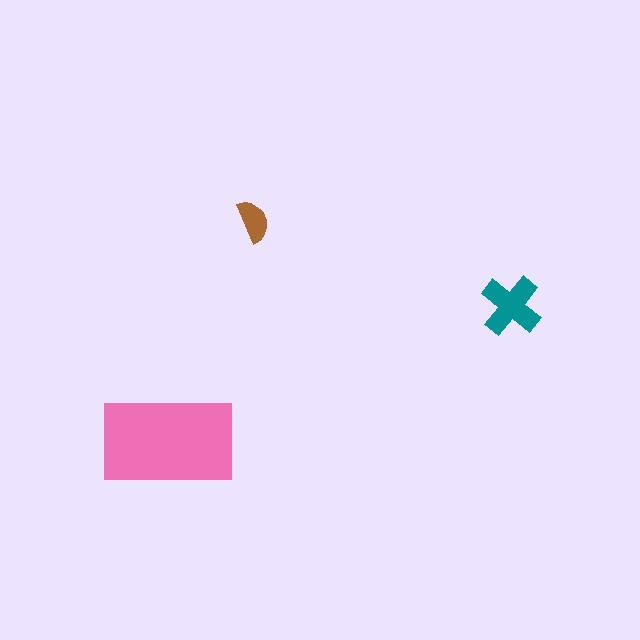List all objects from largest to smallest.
The pink rectangle, the teal cross, the brown semicircle.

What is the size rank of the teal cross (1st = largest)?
2nd.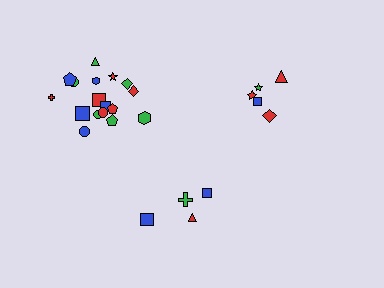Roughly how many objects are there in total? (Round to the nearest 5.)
Roughly 25 objects in total.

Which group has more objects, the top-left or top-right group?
The top-left group.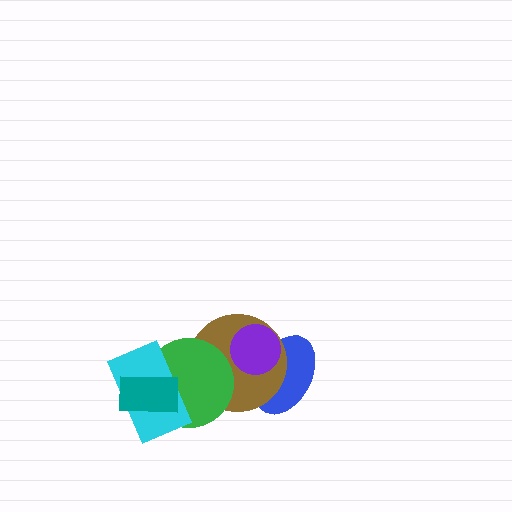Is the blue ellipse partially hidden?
Yes, it is partially covered by another shape.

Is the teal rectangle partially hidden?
No, no other shape covers it.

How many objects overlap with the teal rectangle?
2 objects overlap with the teal rectangle.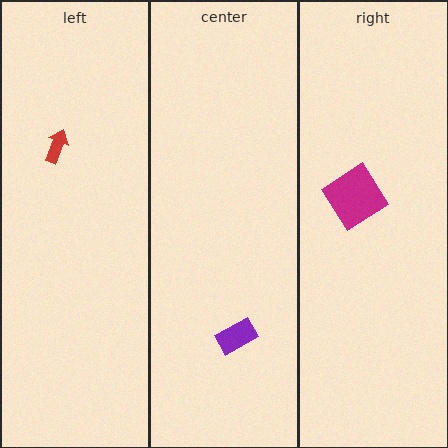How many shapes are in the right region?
1.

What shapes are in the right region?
The magenta diamond.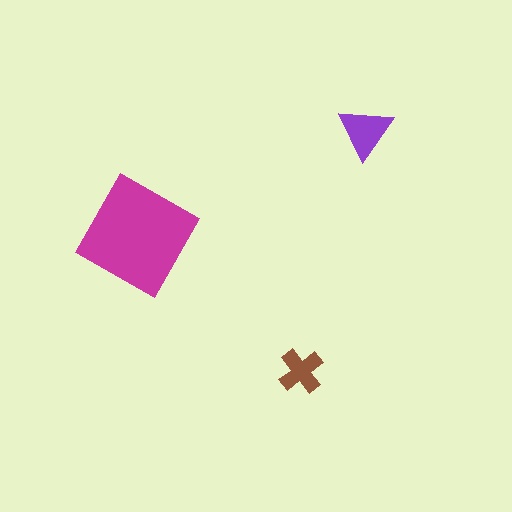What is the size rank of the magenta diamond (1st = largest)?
1st.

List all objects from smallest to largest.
The brown cross, the purple triangle, the magenta diamond.